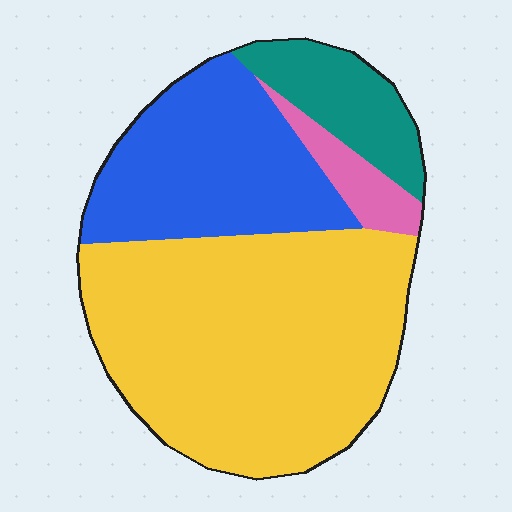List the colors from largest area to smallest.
From largest to smallest: yellow, blue, teal, pink.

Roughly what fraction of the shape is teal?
Teal takes up about one eighth (1/8) of the shape.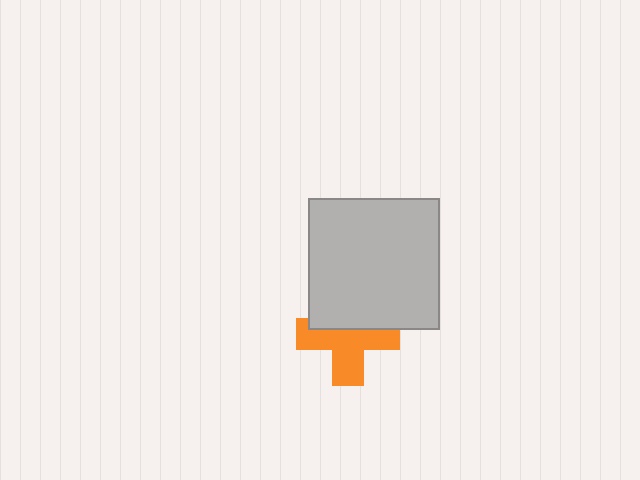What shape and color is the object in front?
The object in front is a light gray square.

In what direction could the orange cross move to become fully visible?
The orange cross could move down. That would shift it out from behind the light gray square entirely.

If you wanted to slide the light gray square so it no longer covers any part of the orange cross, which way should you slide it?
Slide it up — that is the most direct way to separate the two shapes.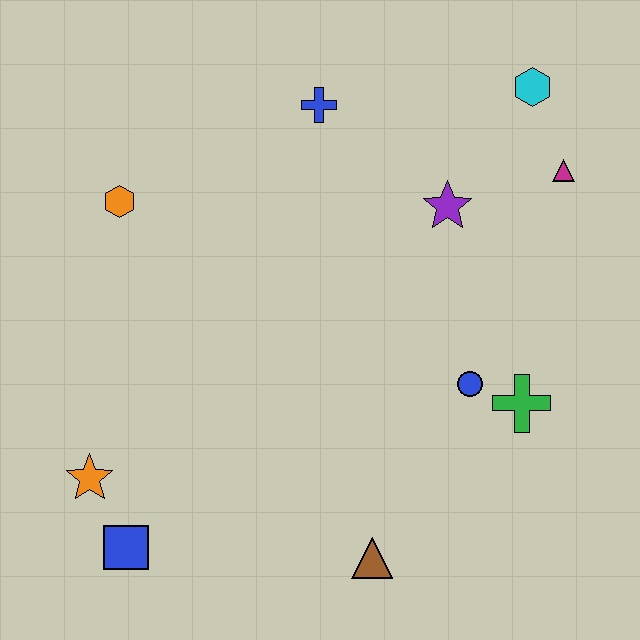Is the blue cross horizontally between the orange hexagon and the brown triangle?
Yes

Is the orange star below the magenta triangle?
Yes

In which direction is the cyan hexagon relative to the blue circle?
The cyan hexagon is above the blue circle.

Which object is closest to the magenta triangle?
The cyan hexagon is closest to the magenta triangle.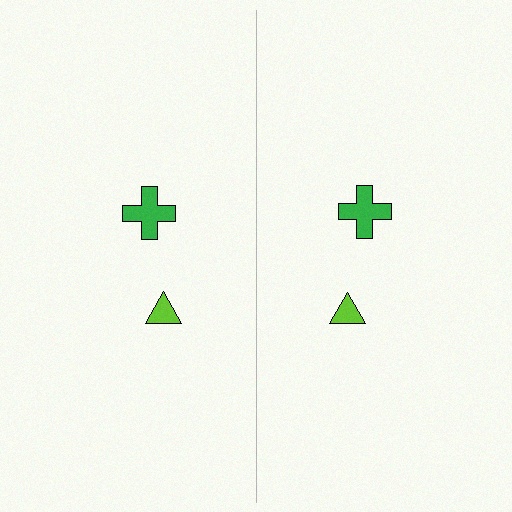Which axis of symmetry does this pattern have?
The pattern has a vertical axis of symmetry running through the center of the image.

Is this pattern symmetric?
Yes, this pattern has bilateral (reflection) symmetry.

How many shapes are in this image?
There are 4 shapes in this image.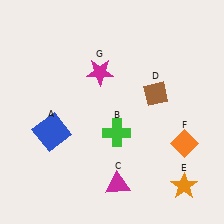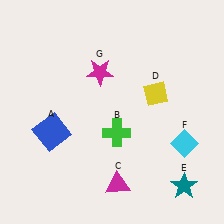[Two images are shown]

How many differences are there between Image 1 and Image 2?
There are 3 differences between the two images.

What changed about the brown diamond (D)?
In Image 1, D is brown. In Image 2, it changed to yellow.